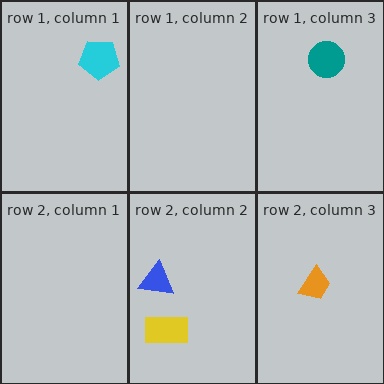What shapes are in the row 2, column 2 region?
The yellow rectangle, the blue triangle.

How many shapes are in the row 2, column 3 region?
1.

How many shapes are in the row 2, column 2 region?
2.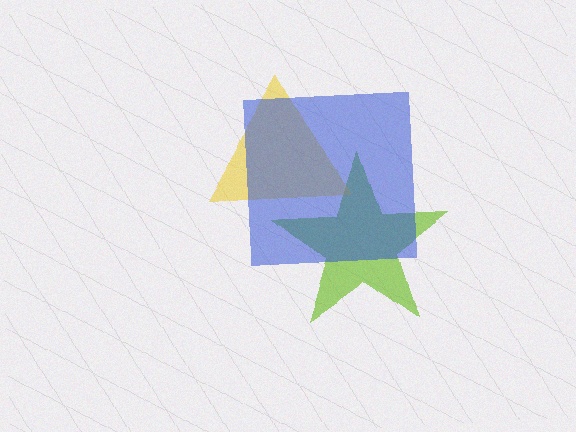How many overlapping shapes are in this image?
There are 3 overlapping shapes in the image.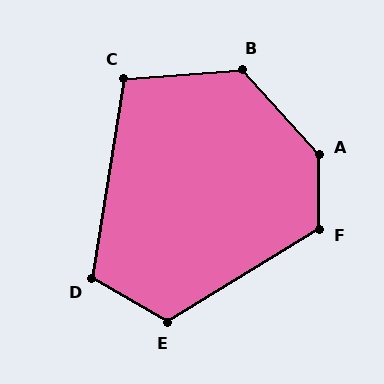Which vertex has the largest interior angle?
A, at approximately 138 degrees.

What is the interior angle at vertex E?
Approximately 119 degrees (obtuse).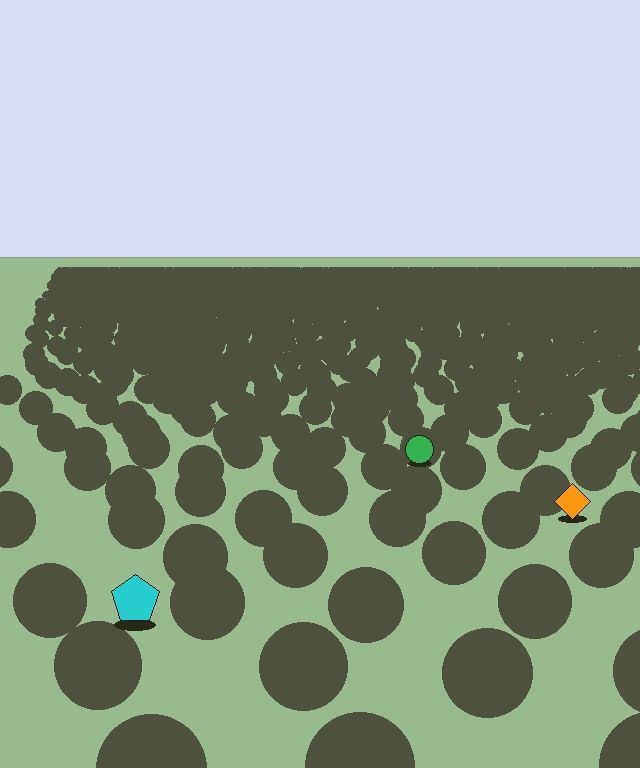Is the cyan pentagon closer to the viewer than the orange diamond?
Yes. The cyan pentagon is closer — you can tell from the texture gradient: the ground texture is coarser near it.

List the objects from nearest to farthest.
From nearest to farthest: the cyan pentagon, the orange diamond, the green circle.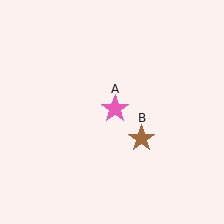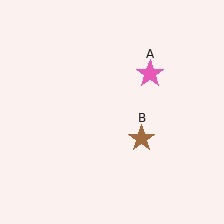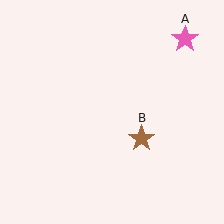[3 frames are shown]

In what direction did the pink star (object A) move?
The pink star (object A) moved up and to the right.